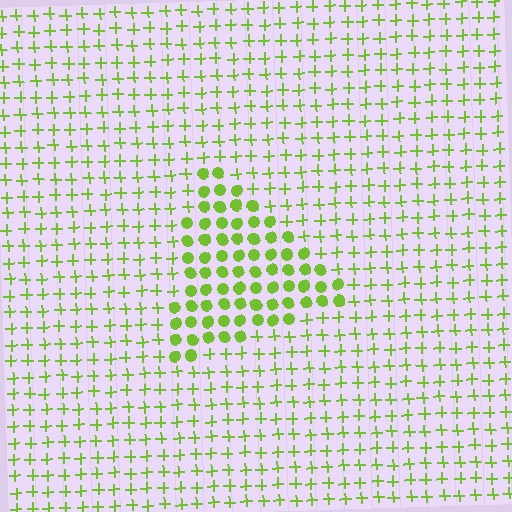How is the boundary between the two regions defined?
The boundary is defined by a change in element shape: circles inside vs. plus signs outside. All elements share the same color and spacing.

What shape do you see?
I see a triangle.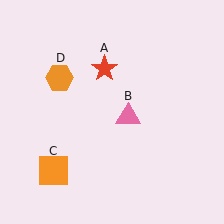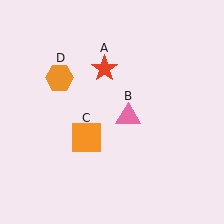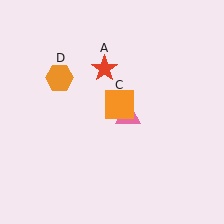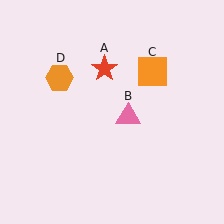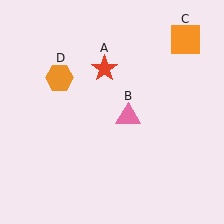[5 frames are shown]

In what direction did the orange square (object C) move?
The orange square (object C) moved up and to the right.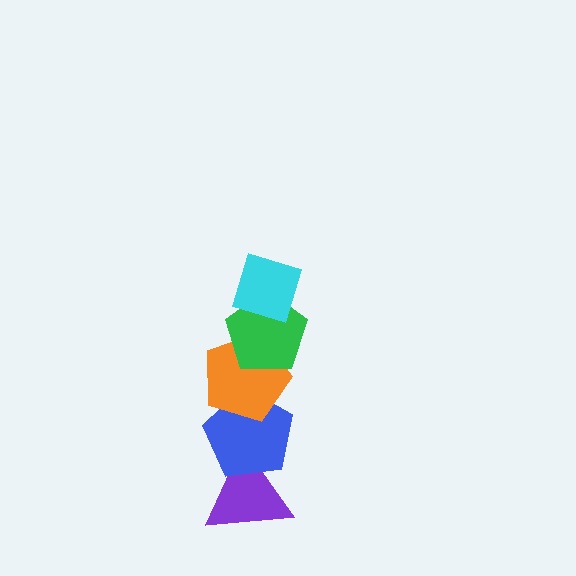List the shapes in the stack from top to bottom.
From top to bottom: the cyan diamond, the green pentagon, the orange pentagon, the blue pentagon, the purple triangle.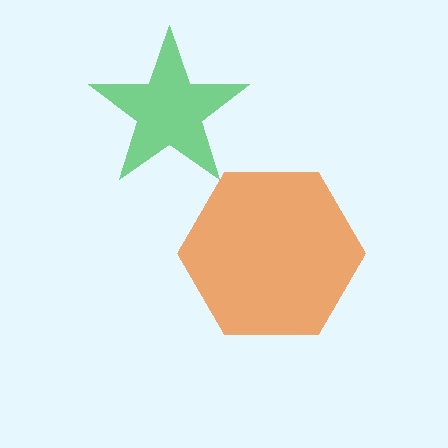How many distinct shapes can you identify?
There are 2 distinct shapes: an orange hexagon, a green star.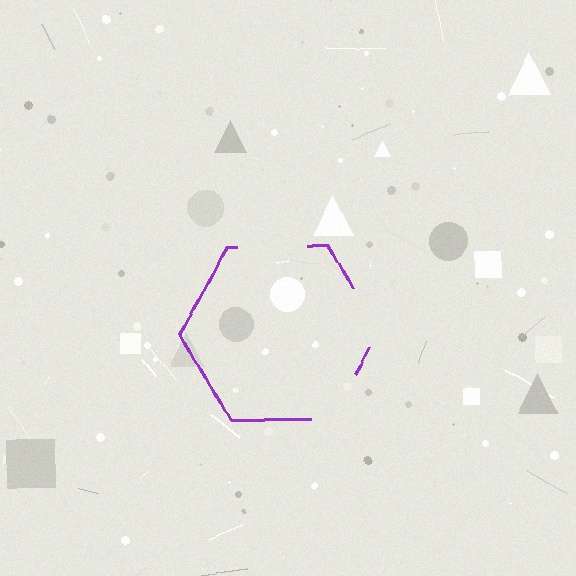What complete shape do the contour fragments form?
The contour fragments form a hexagon.